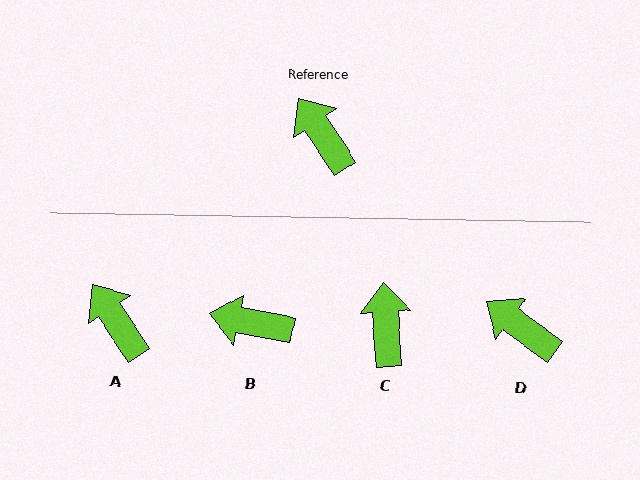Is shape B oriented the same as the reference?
No, it is off by about 46 degrees.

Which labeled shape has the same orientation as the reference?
A.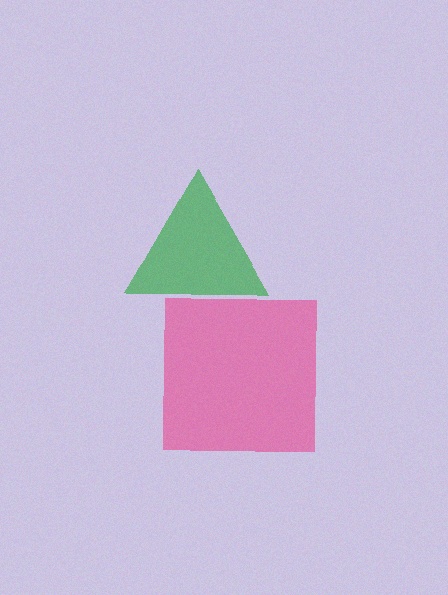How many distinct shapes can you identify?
There are 2 distinct shapes: a green triangle, a pink square.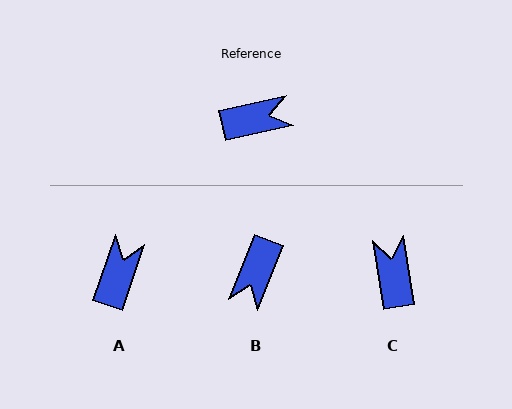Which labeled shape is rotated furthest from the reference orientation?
B, about 124 degrees away.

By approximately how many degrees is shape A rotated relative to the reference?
Approximately 59 degrees counter-clockwise.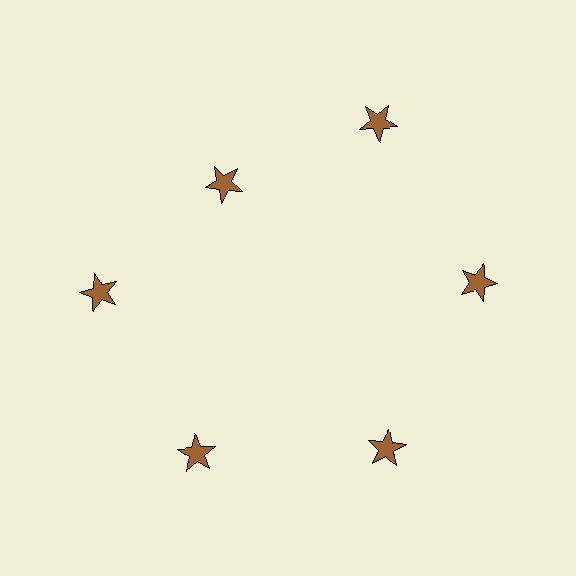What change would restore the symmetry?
The symmetry would be restored by moving it outward, back onto the ring so that all 6 stars sit at equal angles and equal distance from the center.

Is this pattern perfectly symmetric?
No. The 6 brown stars are arranged in a ring, but one element near the 11 o'clock position is pulled inward toward the center, breaking the 6-fold rotational symmetry.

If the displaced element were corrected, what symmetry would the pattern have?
It would have 6-fold rotational symmetry — the pattern would map onto itself every 60 degrees.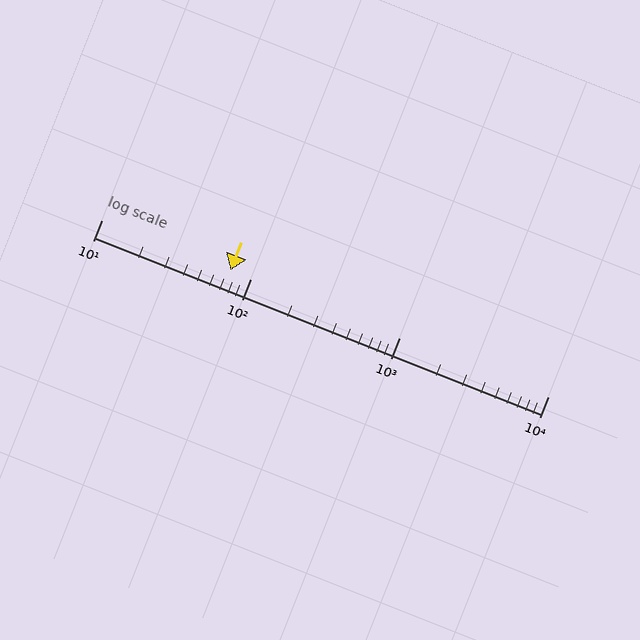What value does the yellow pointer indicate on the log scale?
The pointer indicates approximately 73.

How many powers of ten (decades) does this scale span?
The scale spans 3 decades, from 10 to 10000.